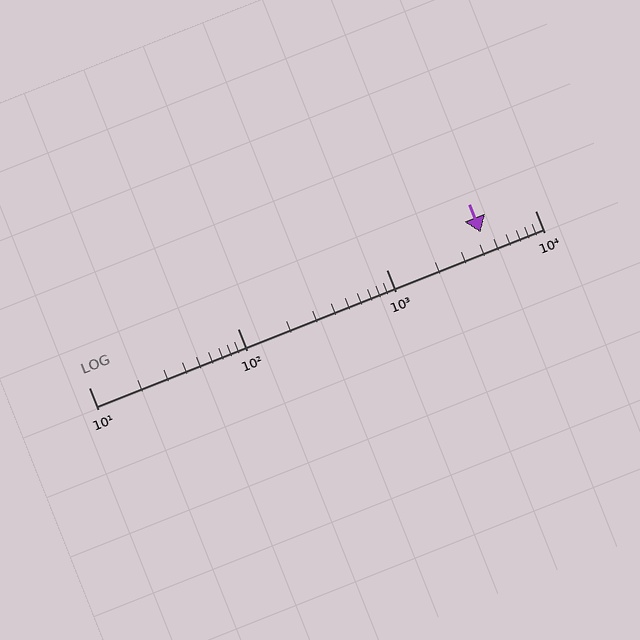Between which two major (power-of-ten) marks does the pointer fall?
The pointer is between 1000 and 10000.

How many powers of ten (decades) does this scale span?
The scale spans 3 decades, from 10 to 10000.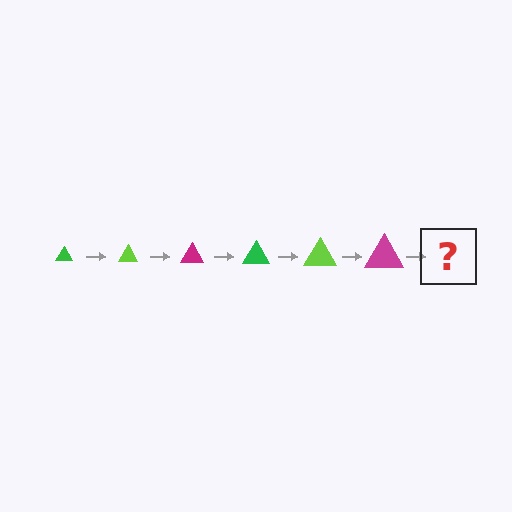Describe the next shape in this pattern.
It should be a green triangle, larger than the previous one.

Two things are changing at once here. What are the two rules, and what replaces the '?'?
The two rules are that the triangle grows larger each step and the color cycles through green, lime, and magenta. The '?' should be a green triangle, larger than the previous one.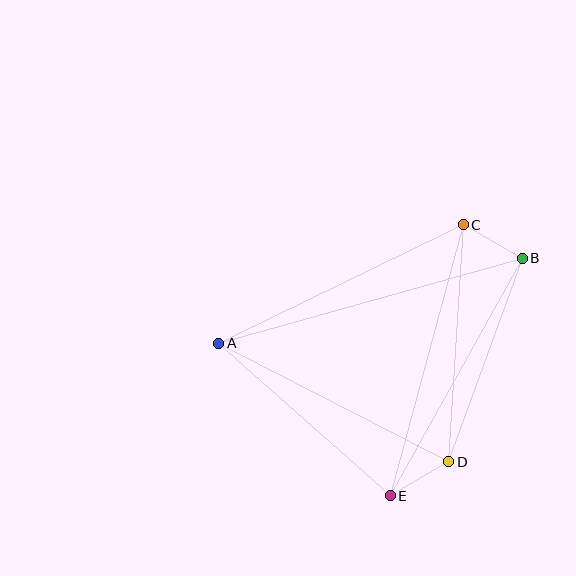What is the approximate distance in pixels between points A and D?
The distance between A and D is approximately 259 pixels.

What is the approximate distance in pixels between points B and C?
The distance between B and C is approximately 68 pixels.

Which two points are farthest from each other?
Points A and B are farthest from each other.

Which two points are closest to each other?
Points D and E are closest to each other.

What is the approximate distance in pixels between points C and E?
The distance between C and E is approximately 281 pixels.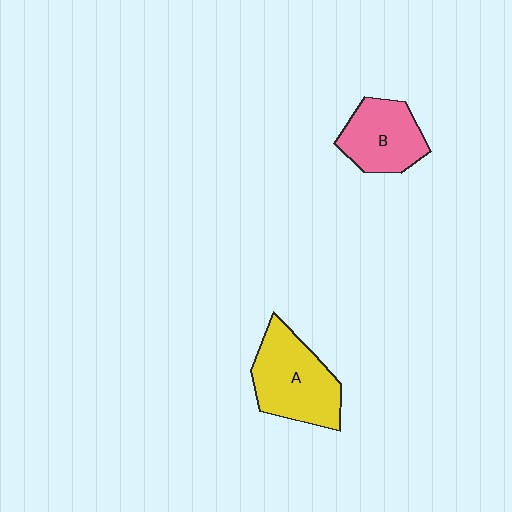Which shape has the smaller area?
Shape B (pink).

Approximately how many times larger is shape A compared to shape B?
Approximately 1.3 times.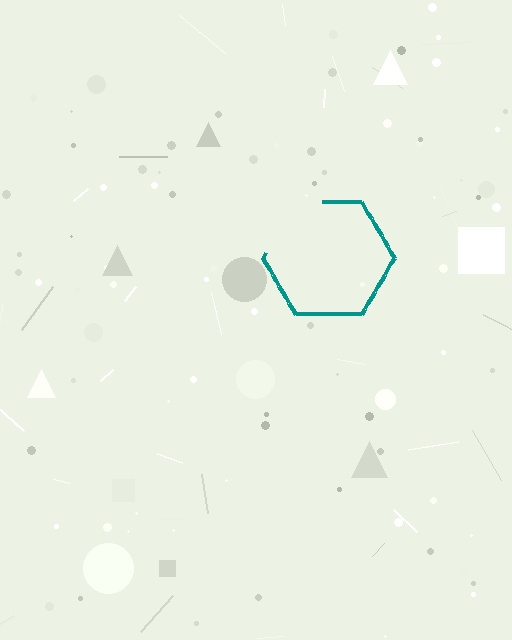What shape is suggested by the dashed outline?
The dashed outline suggests a hexagon.